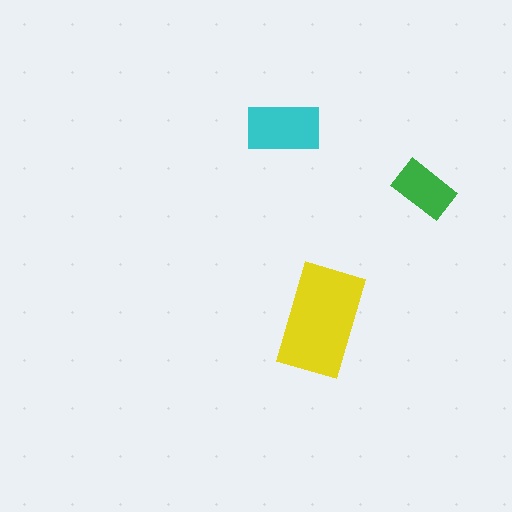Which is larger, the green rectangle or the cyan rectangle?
The cyan one.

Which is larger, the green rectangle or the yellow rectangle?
The yellow one.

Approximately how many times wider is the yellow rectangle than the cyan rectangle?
About 1.5 times wider.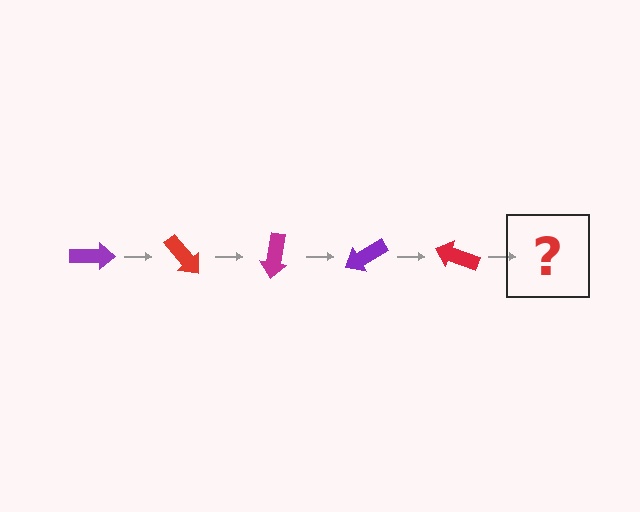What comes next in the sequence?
The next element should be a magenta arrow, rotated 250 degrees from the start.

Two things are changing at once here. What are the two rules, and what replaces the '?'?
The two rules are that it rotates 50 degrees each step and the color cycles through purple, red, and magenta. The '?' should be a magenta arrow, rotated 250 degrees from the start.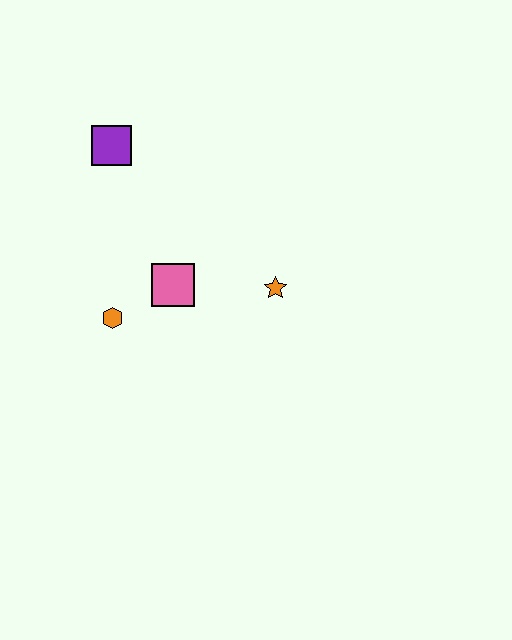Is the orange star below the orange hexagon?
No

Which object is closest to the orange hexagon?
The pink square is closest to the orange hexagon.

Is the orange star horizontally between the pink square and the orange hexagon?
No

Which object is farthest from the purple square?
The orange star is farthest from the purple square.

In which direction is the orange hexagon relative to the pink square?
The orange hexagon is to the left of the pink square.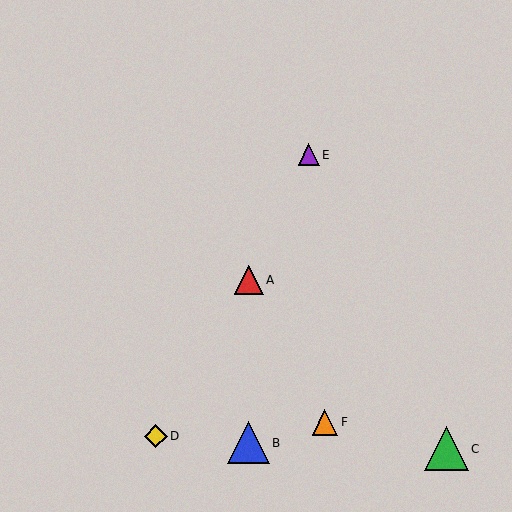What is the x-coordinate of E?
Object E is at x≈309.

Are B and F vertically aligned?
No, B is at x≈249 and F is at x≈325.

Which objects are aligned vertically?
Objects A, B are aligned vertically.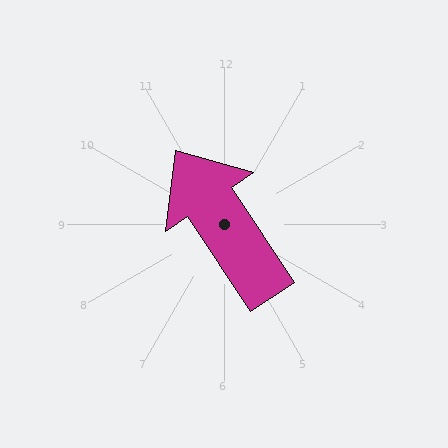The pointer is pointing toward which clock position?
Roughly 11 o'clock.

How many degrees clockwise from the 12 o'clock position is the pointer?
Approximately 326 degrees.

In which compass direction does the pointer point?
Northwest.